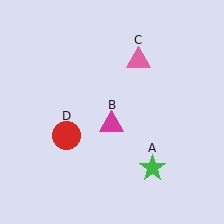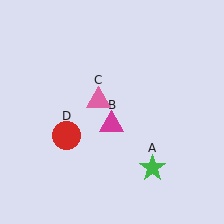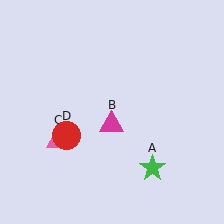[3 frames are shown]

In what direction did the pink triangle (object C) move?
The pink triangle (object C) moved down and to the left.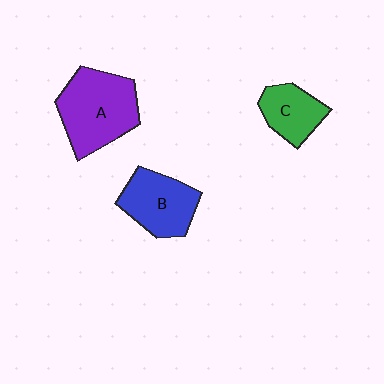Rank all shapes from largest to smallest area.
From largest to smallest: A (purple), B (blue), C (green).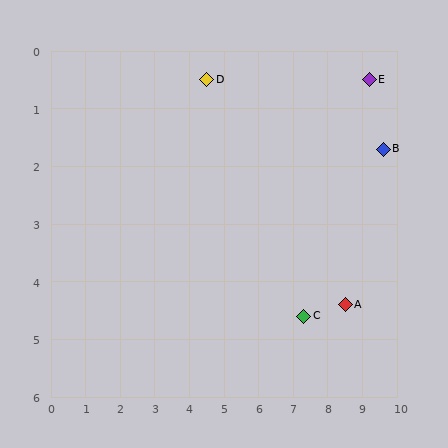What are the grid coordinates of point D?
Point D is at approximately (4.5, 0.5).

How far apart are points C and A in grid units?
Points C and A are about 1.2 grid units apart.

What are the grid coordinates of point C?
Point C is at approximately (7.3, 4.6).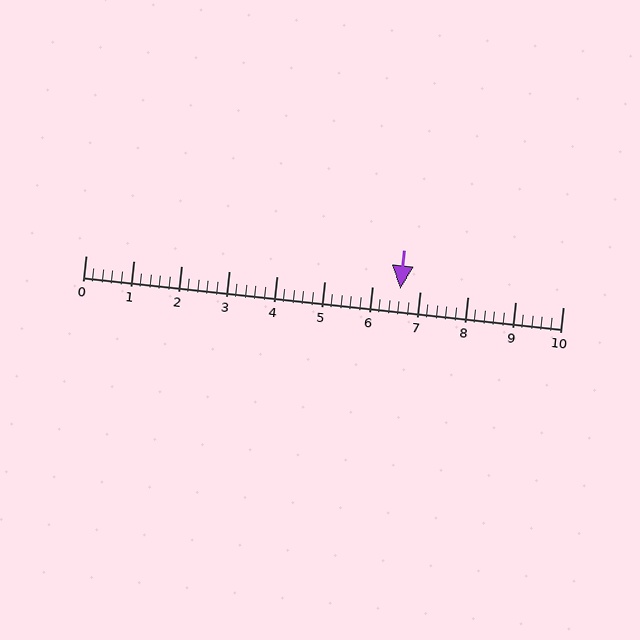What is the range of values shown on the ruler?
The ruler shows values from 0 to 10.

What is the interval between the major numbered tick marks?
The major tick marks are spaced 1 units apart.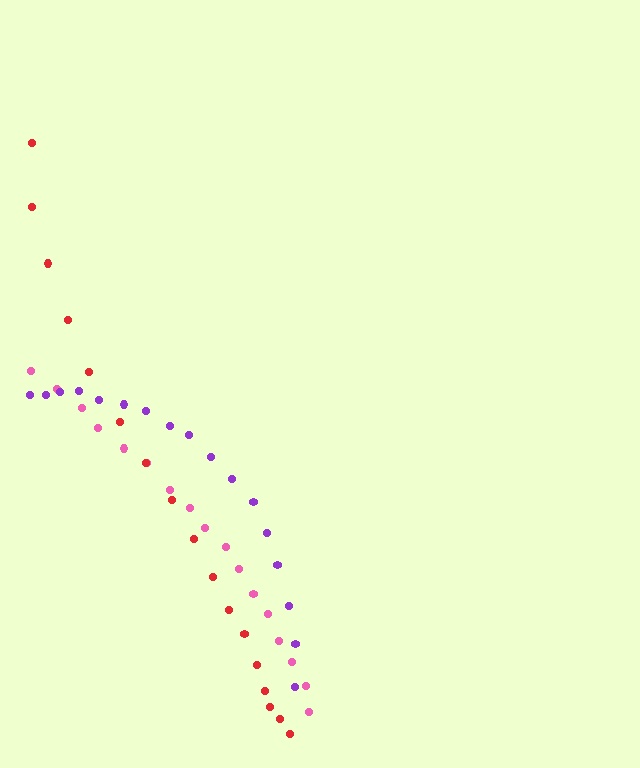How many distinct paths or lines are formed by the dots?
There are 3 distinct paths.